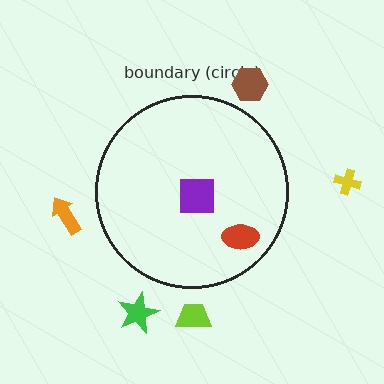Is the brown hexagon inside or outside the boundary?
Outside.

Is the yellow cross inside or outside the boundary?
Outside.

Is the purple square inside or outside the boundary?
Inside.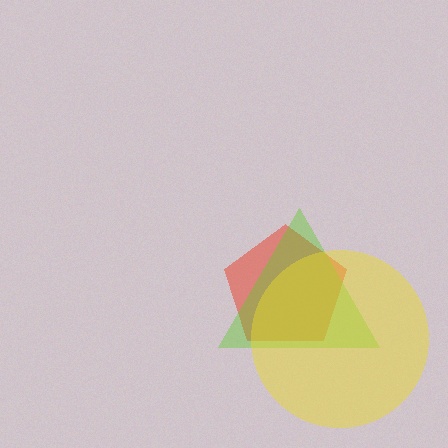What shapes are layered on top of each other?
The layered shapes are: a red pentagon, a lime triangle, a yellow circle.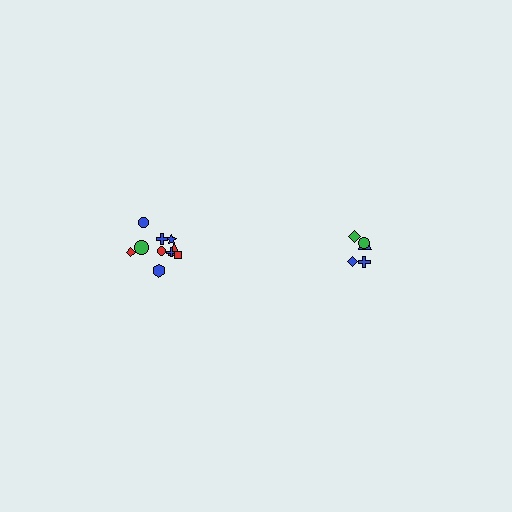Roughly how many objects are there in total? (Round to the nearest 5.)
Roughly 15 objects in total.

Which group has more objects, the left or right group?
The left group.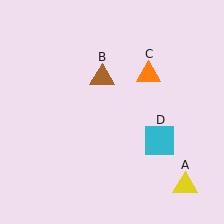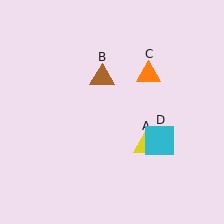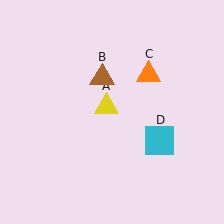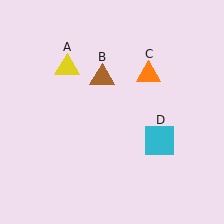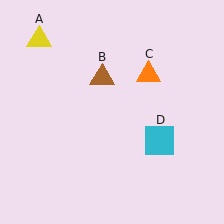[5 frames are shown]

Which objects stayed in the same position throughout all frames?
Brown triangle (object B) and orange triangle (object C) and cyan square (object D) remained stationary.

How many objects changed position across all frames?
1 object changed position: yellow triangle (object A).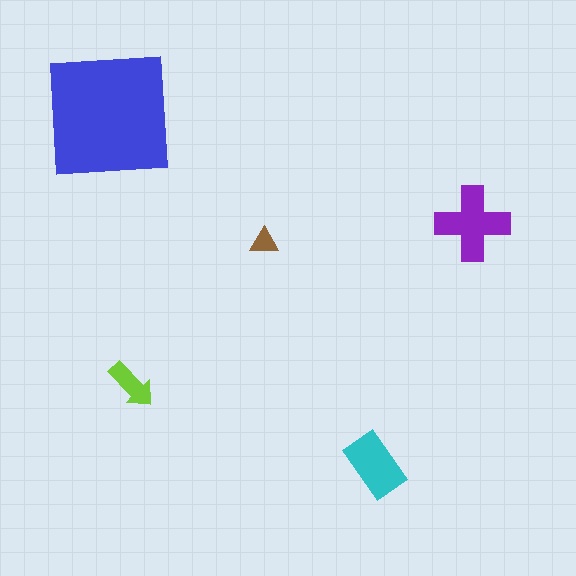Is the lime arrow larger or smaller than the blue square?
Smaller.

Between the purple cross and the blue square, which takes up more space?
The blue square.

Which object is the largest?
The blue square.